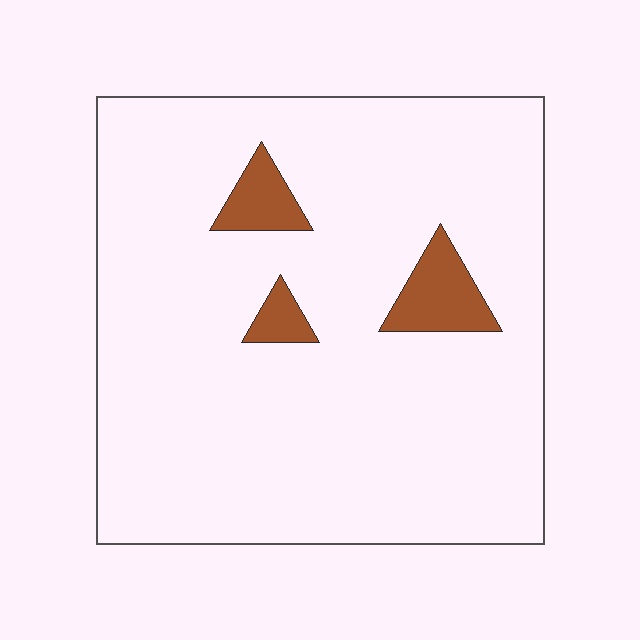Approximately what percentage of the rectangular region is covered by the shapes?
Approximately 5%.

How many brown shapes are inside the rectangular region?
3.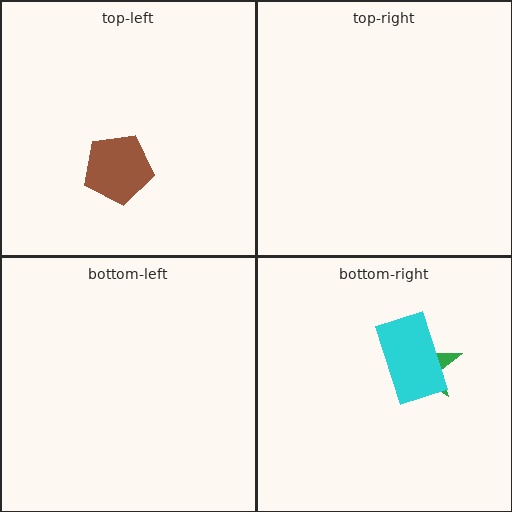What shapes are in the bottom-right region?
The green star, the cyan rectangle.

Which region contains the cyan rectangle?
The bottom-right region.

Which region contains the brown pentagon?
The top-left region.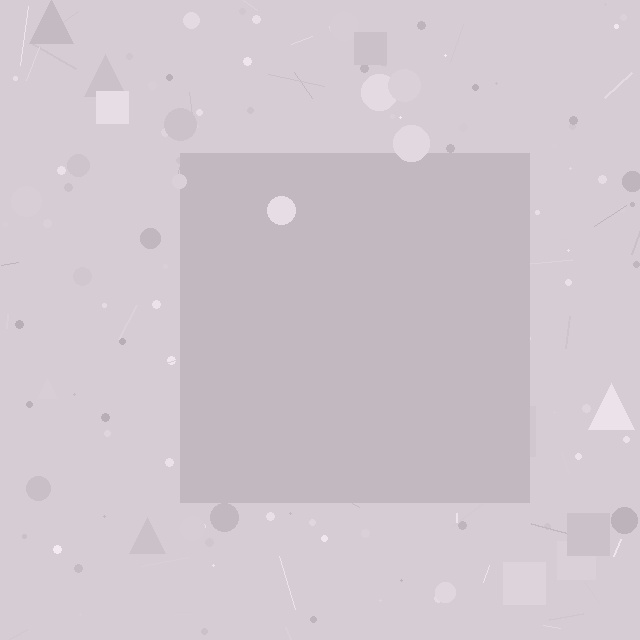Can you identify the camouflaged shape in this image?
The camouflaged shape is a square.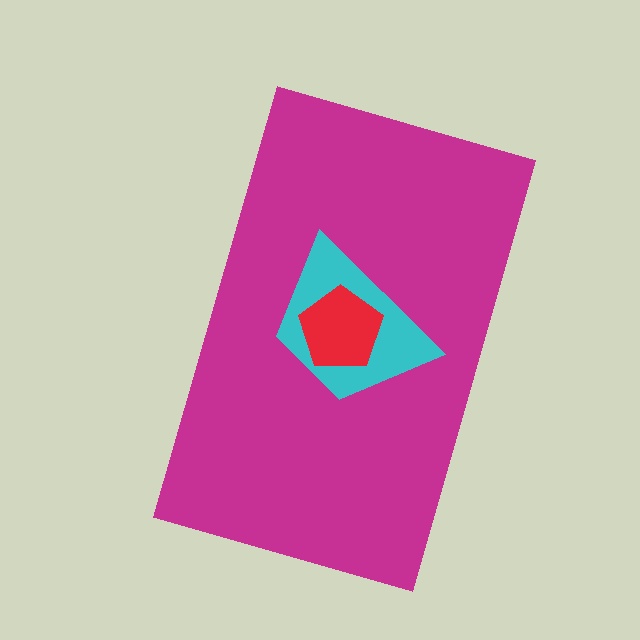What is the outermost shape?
The magenta rectangle.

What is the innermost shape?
The red pentagon.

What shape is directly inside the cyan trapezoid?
The red pentagon.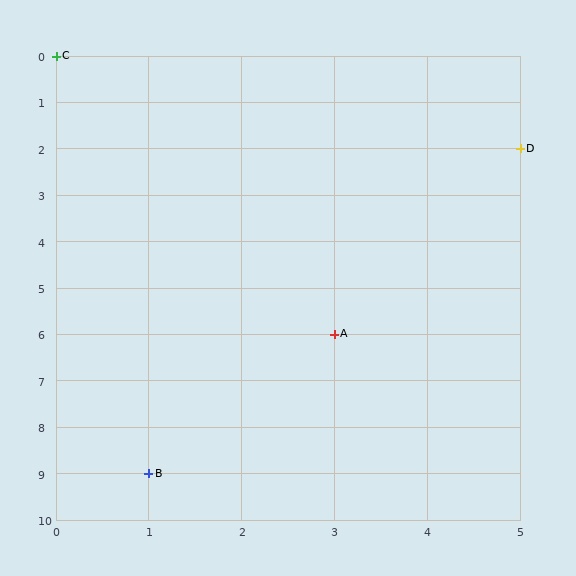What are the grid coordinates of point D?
Point D is at grid coordinates (5, 2).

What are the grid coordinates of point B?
Point B is at grid coordinates (1, 9).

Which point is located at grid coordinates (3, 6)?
Point A is at (3, 6).